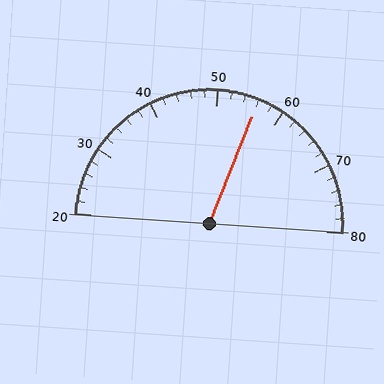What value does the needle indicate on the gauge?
The needle indicates approximately 56.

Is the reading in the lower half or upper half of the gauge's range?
The reading is in the upper half of the range (20 to 80).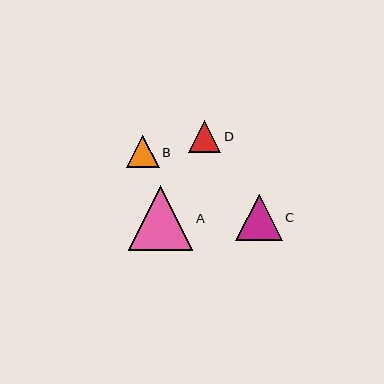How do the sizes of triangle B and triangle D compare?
Triangle B and triangle D are approximately the same size.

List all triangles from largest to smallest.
From largest to smallest: A, C, B, D.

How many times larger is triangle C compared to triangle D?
Triangle C is approximately 1.5 times the size of triangle D.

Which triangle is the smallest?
Triangle D is the smallest with a size of approximately 32 pixels.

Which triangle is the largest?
Triangle A is the largest with a size of approximately 65 pixels.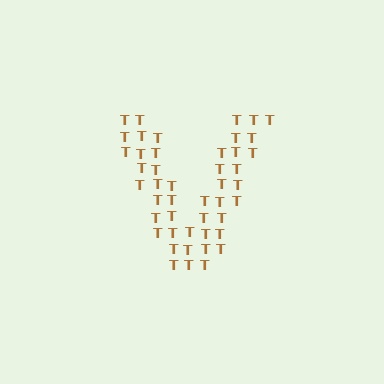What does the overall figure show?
The overall figure shows the letter V.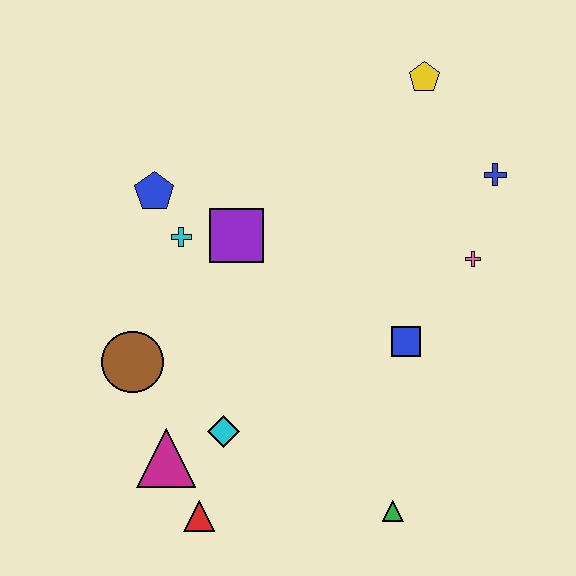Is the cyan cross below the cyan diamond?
No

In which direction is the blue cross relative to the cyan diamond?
The blue cross is to the right of the cyan diamond.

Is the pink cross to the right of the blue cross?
No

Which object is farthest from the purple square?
The green triangle is farthest from the purple square.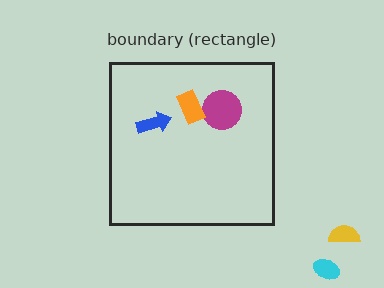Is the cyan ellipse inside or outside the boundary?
Outside.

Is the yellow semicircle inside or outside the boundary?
Outside.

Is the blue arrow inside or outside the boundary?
Inside.